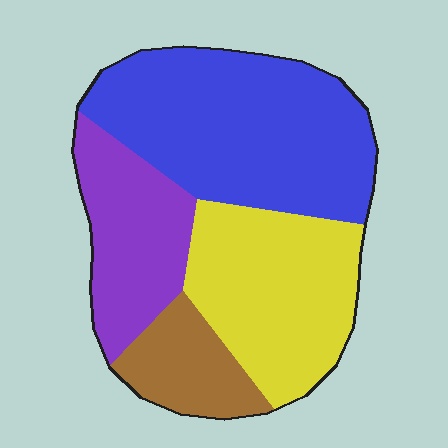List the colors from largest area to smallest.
From largest to smallest: blue, yellow, purple, brown.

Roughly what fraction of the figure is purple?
Purple takes up about one fifth (1/5) of the figure.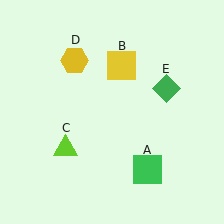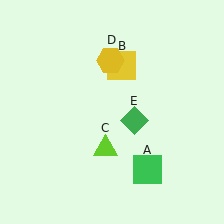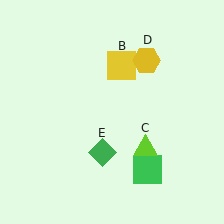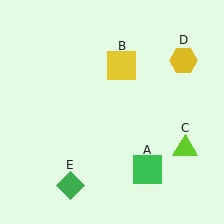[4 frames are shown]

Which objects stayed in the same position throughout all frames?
Green square (object A) and yellow square (object B) remained stationary.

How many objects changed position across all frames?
3 objects changed position: lime triangle (object C), yellow hexagon (object D), green diamond (object E).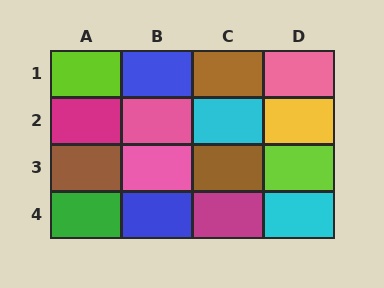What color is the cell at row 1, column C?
Brown.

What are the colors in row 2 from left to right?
Magenta, pink, cyan, yellow.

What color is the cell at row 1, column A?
Lime.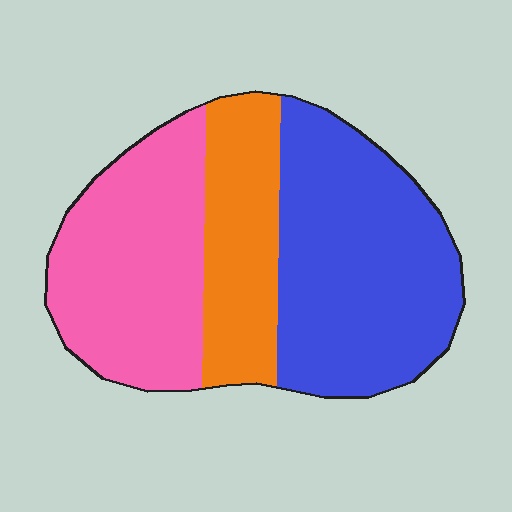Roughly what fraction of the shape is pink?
Pink takes up about one third (1/3) of the shape.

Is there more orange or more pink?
Pink.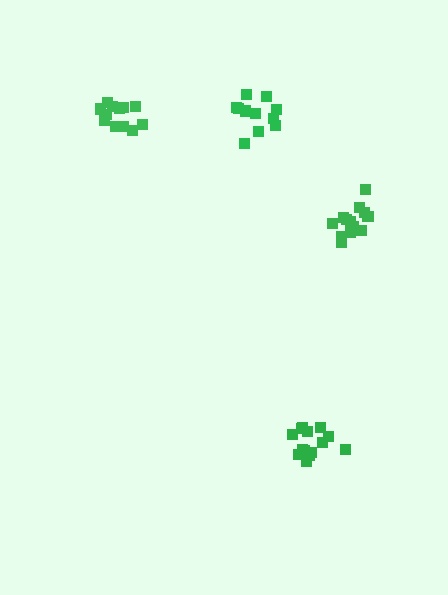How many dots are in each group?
Group 1: 13 dots, Group 2: 12 dots, Group 3: 12 dots, Group 4: 15 dots (52 total).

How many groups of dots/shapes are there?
There are 4 groups.